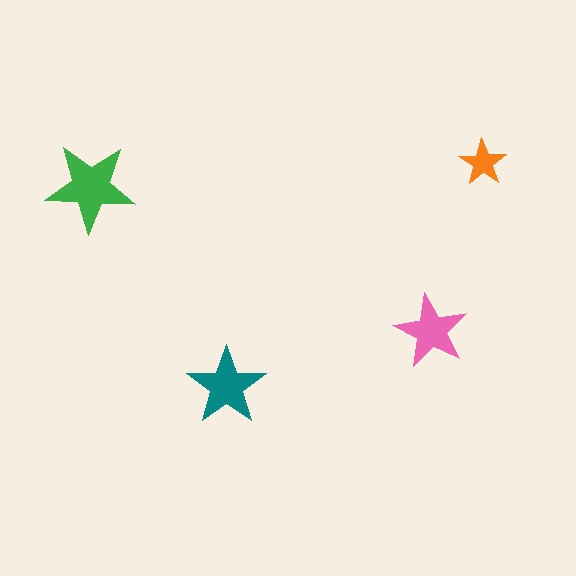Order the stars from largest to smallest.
the green one, the teal one, the pink one, the orange one.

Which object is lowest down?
The teal star is bottommost.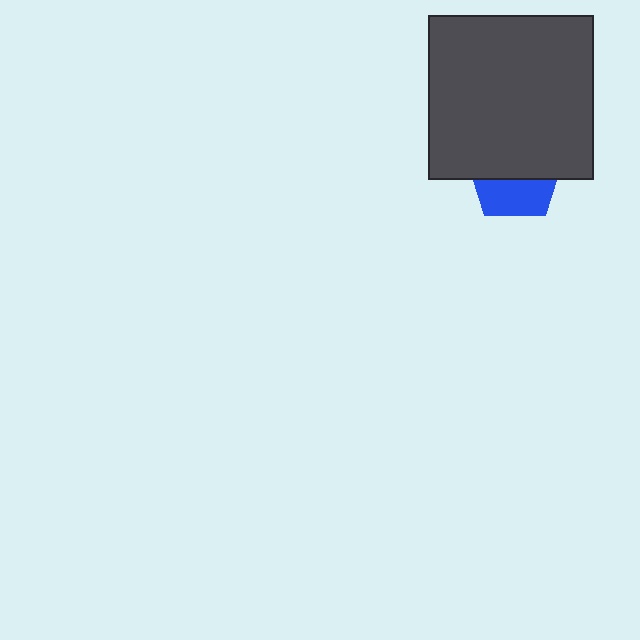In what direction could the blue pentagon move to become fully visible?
The blue pentagon could move down. That would shift it out from behind the dark gray square entirely.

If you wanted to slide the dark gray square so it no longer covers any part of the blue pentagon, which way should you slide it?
Slide it up — that is the most direct way to separate the two shapes.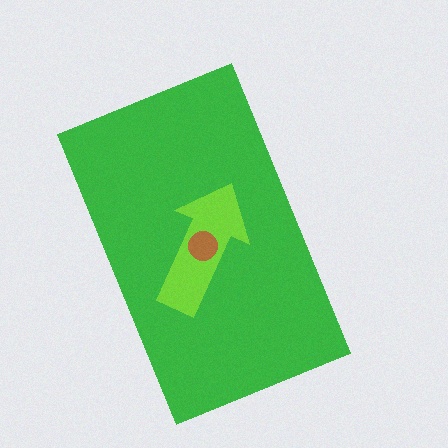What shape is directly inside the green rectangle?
The lime arrow.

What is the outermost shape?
The green rectangle.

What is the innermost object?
The brown circle.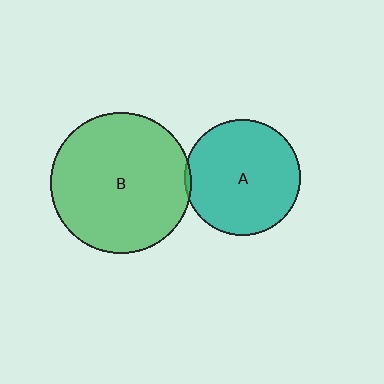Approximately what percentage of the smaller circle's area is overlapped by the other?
Approximately 5%.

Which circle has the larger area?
Circle B (green).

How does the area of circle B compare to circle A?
Approximately 1.5 times.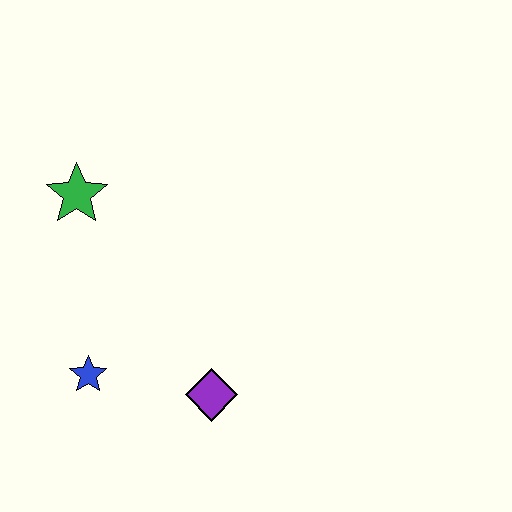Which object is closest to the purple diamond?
The blue star is closest to the purple diamond.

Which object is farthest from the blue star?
The green star is farthest from the blue star.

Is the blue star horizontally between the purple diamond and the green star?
Yes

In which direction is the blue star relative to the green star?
The blue star is below the green star.